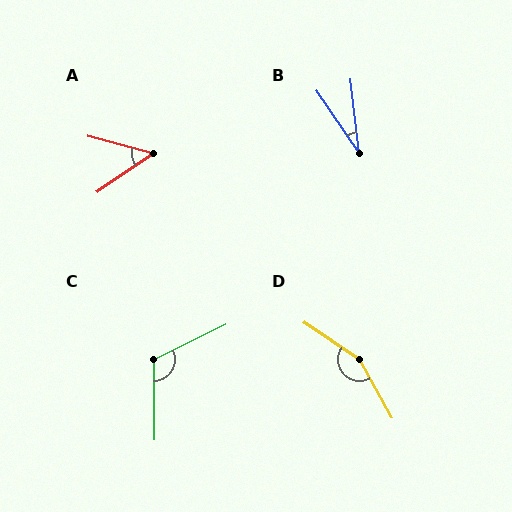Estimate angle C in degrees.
Approximately 116 degrees.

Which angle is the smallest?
B, at approximately 28 degrees.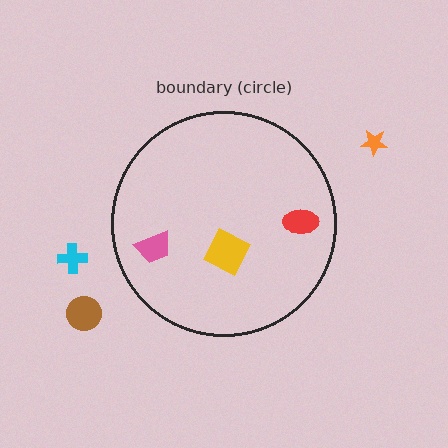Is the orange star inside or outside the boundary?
Outside.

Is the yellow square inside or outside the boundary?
Inside.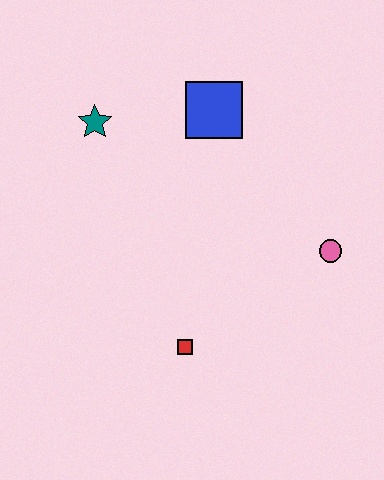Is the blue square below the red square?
No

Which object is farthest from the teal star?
The pink circle is farthest from the teal star.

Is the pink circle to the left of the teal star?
No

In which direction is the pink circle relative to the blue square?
The pink circle is below the blue square.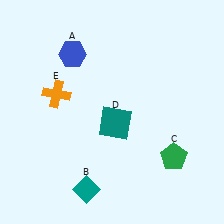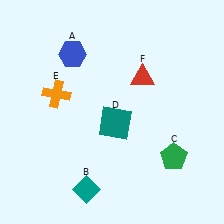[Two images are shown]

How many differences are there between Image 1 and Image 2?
There is 1 difference between the two images.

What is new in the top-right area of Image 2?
A red triangle (F) was added in the top-right area of Image 2.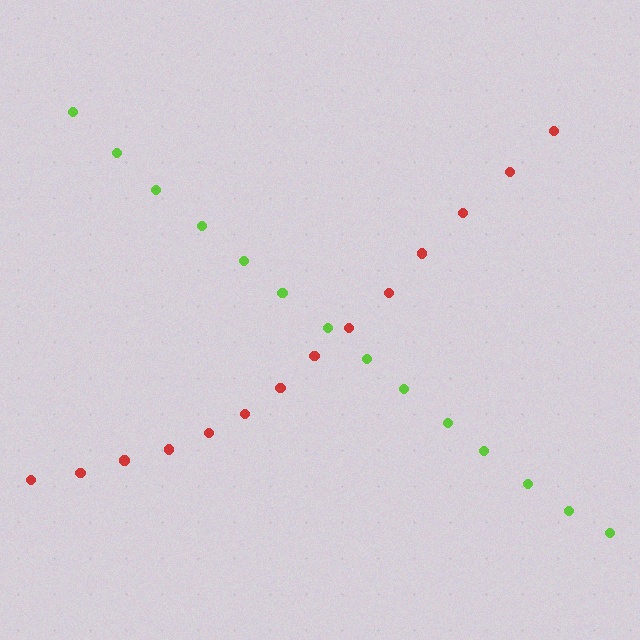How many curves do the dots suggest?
There are 2 distinct paths.